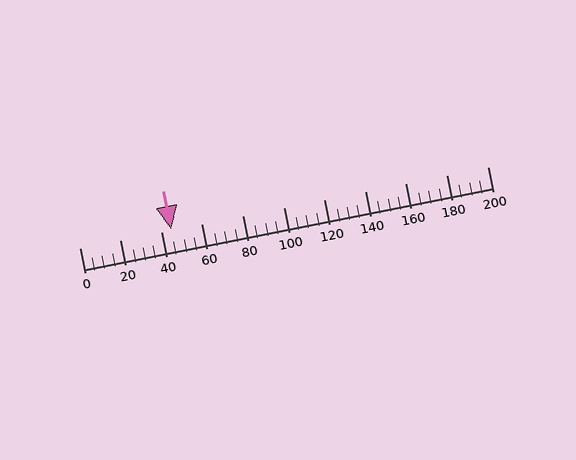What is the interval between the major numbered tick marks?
The major tick marks are spaced 20 units apart.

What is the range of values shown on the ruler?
The ruler shows values from 0 to 200.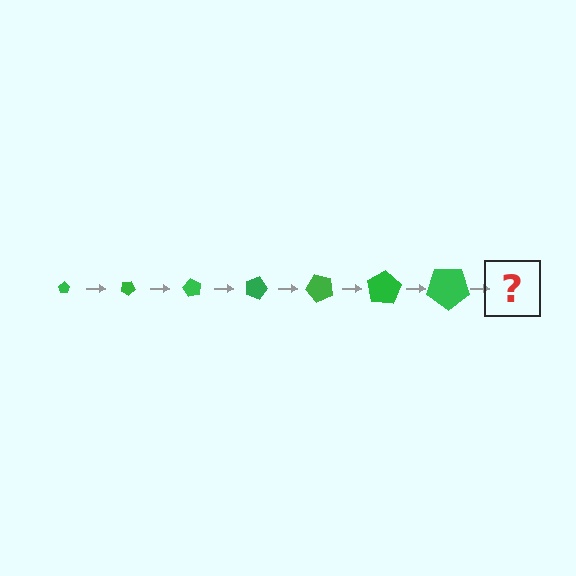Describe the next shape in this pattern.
It should be a pentagon, larger than the previous one and rotated 210 degrees from the start.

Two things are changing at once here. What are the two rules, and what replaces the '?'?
The two rules are that the pentagon grows larger each step and it rotates 30 degrees each step. The '?' should be a pentagon, larger than the previous one and rotated 210 degrees from the start.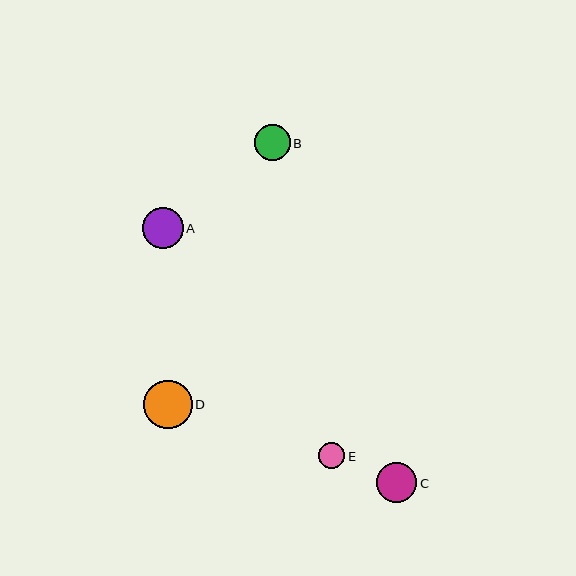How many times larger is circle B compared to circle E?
Circle B is approximately 1.4 times the size of circle E.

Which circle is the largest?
Circle D is the largest with a size of approximately 49 pixels.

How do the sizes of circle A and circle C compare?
Circle A and circle C are approximately the same size.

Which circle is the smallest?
Circle E is the smallest with a size of approximately 26 pixels.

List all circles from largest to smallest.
From largest to smallest: D, A, C, B, E.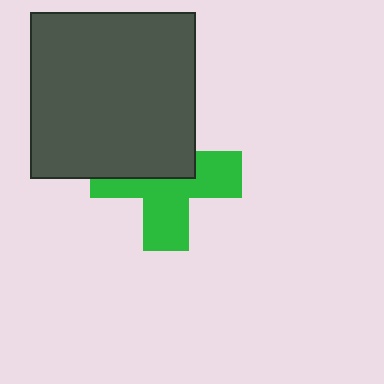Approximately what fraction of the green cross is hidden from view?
Roughly 45% of the green cross is hidden behind the dark gray square.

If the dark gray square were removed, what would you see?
You would see the complete green cross.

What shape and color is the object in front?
The object in front is a dark gray square.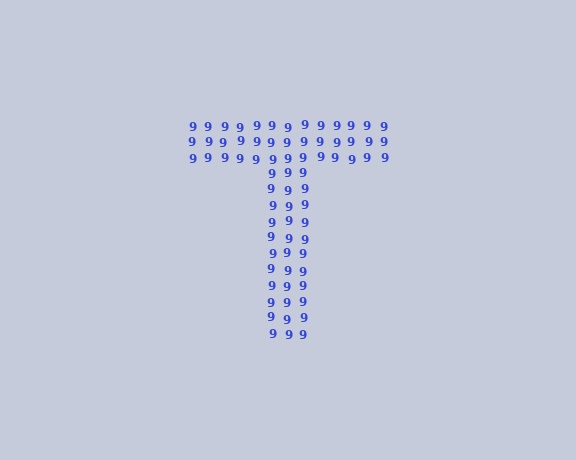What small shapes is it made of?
It is made of small digit 9's.